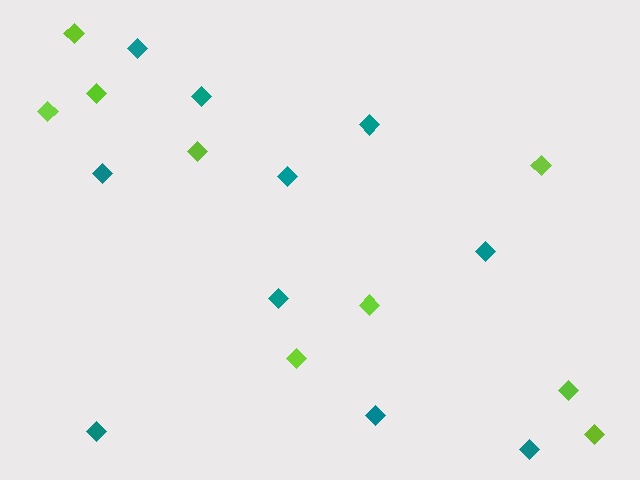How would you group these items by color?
There are 2 groups: one group of teal diamonds (10) and one group of lime diamonds (9).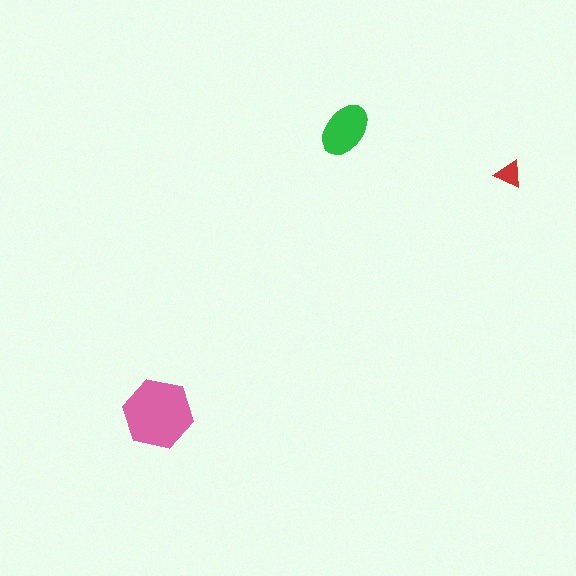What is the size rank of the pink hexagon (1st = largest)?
1st.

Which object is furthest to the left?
The pink hexagon is leftmost.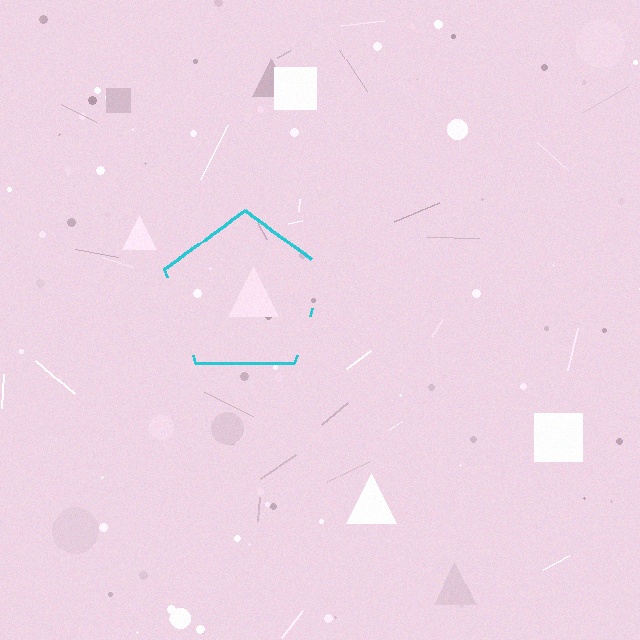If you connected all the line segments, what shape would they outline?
They would outline a pentagon.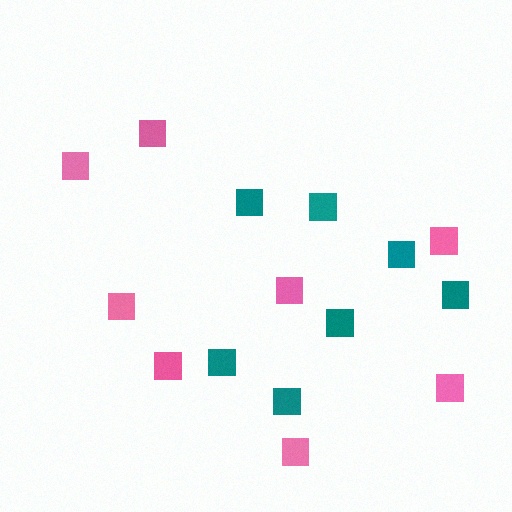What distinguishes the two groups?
There are 2 groups: one group of teal squares (7) and one group of pink squares (8).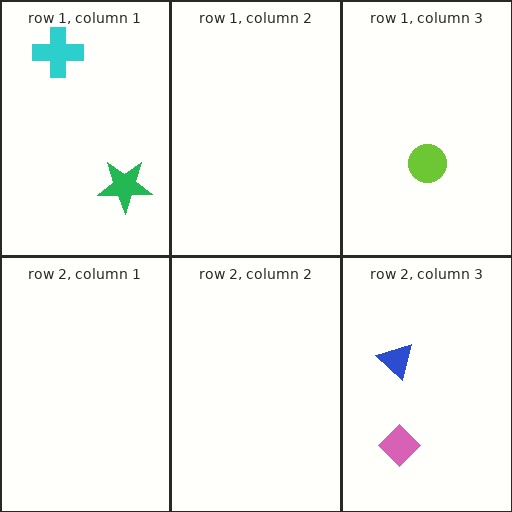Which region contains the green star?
The row 1, column 1 region.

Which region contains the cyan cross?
The row 1, column 1 region.